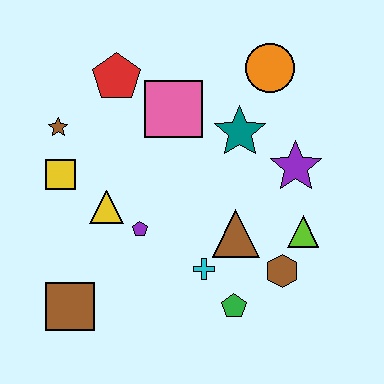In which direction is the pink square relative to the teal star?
The pink square is to the left of the teal star.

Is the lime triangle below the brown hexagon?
No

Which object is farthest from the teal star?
The brown square is farthest from the teal star.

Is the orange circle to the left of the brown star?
No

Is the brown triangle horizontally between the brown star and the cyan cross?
No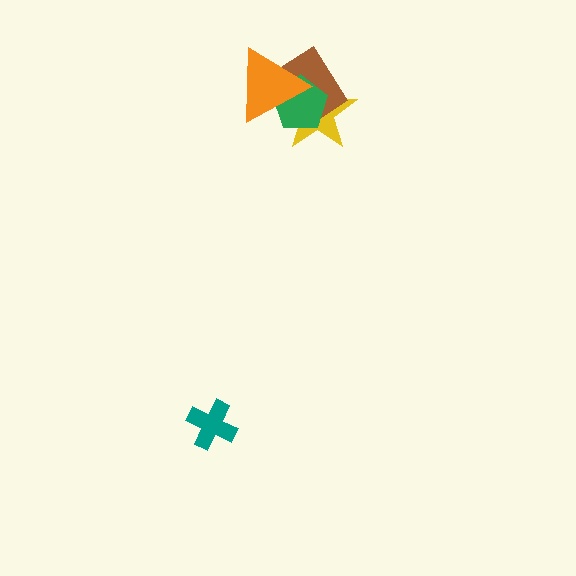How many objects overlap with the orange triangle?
3 objects overlap with the orange triangle.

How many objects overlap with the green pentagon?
3 objects overlap with the green pentagon.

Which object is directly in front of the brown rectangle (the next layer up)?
The green pentagon is directly in front of the brown rectangle.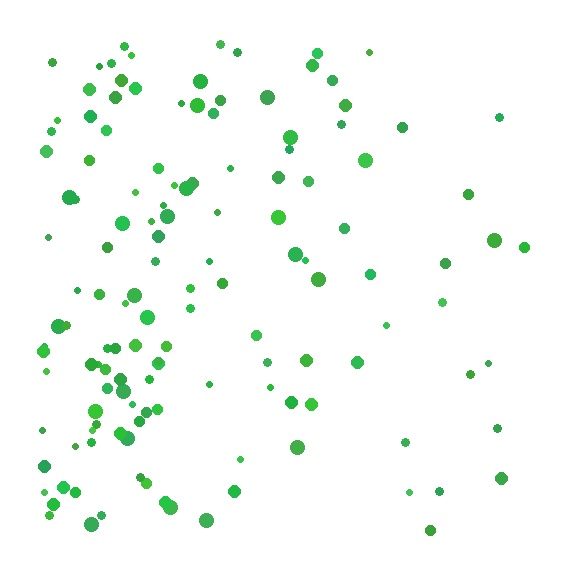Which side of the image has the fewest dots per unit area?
The right.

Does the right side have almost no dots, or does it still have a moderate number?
Still a moderate number, just noticeably fewer than the left.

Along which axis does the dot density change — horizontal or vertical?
Horizontal.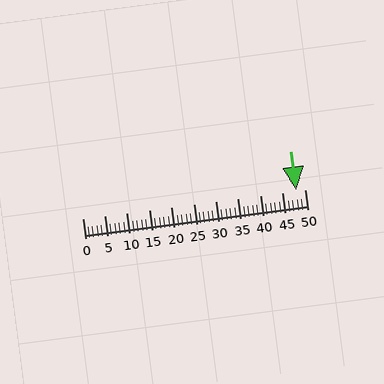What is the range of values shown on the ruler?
The ruler shows values from 0 to 50.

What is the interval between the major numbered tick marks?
The major tick marks are spaced 5 units apart.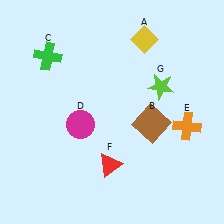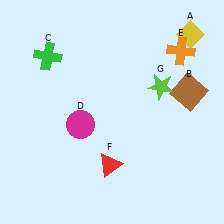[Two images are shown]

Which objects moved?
The objects that moved are: the yellow diamond (A), the brown square (B), the orange cross (E).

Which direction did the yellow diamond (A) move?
The yellow diamond (A) moved right.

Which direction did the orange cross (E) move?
The orange cross (E) moved up.